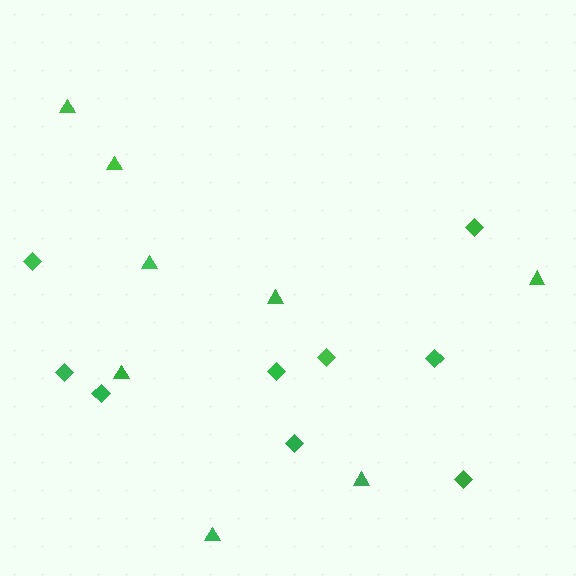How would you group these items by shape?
There are 2 groups: one group of diamonds (9) and one group of triangles (8).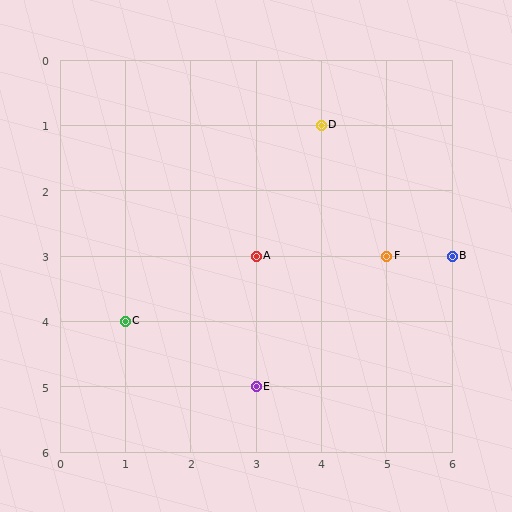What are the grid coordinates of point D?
Point D is at grid coordinates (4, 1).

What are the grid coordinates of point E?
Point E is at grid coordinates (3, 5).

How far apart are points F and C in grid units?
Points F and C are 4 columns and 1 row apart (about 4.1 grid units diagonally).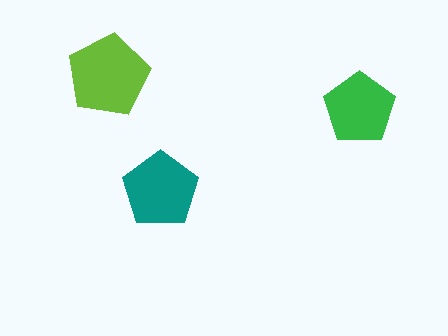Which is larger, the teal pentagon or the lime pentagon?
The lime one.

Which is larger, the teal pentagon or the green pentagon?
The teal one.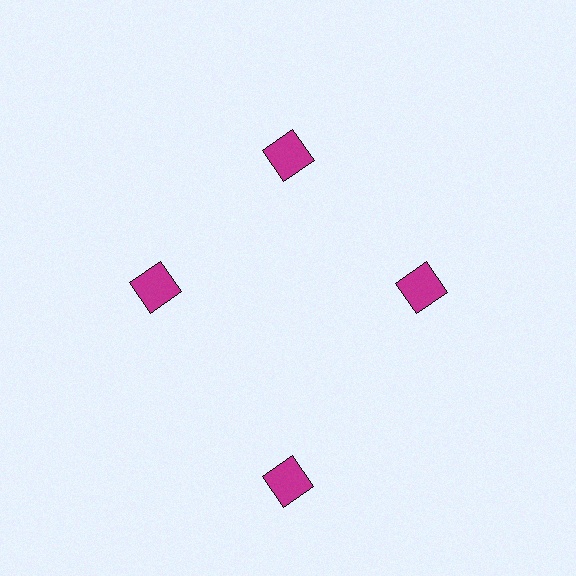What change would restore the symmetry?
The symmetry would be restored by moving it inward, back onto the ring so that all 4 squares sit at equal angles and equal distance from the center.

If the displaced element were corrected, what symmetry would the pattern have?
It would have 4-fold rotational symmetry — the pattern would map onto itself every 90 degrees.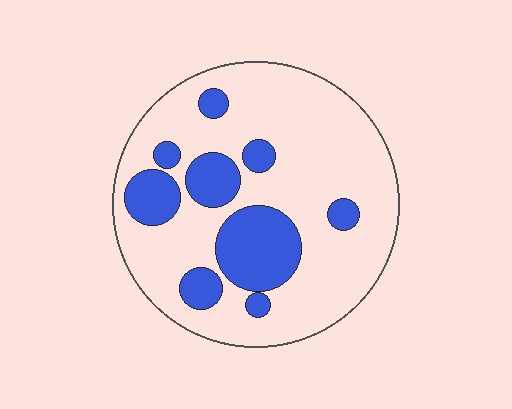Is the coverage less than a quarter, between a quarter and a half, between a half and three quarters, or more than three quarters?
Less than a quarter.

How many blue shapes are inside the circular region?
9.